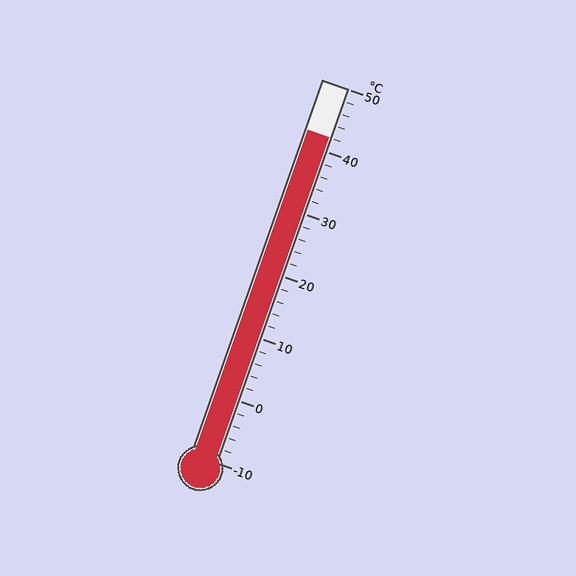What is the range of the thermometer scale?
The thermometer scale ranges from -10°C to 50°C.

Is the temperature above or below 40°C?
The temperature is above 40°C.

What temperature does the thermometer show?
The thermometer shows approximately 42°C.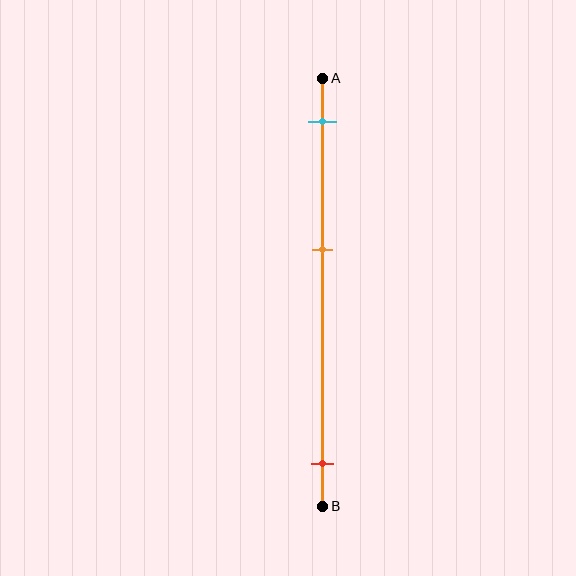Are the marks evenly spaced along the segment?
No, the marks are not evenly spaced.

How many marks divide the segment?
There are 3 marks dividing the segment.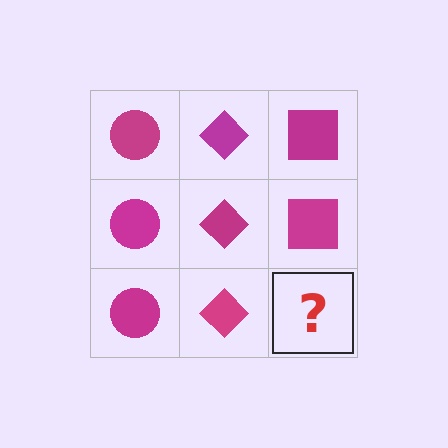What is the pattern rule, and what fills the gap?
The rule is that each column has a consistent shape. The gap should be filled with a magenta square.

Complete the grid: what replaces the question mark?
The question mark should be replaced with a magenta square.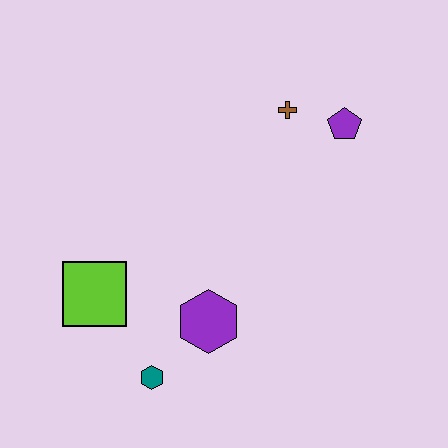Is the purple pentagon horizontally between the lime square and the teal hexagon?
No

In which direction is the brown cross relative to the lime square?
The brown cross is to the right of the lime square.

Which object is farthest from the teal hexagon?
The purple pentagon is farthest from the teal hexagon.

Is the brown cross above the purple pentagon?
Yes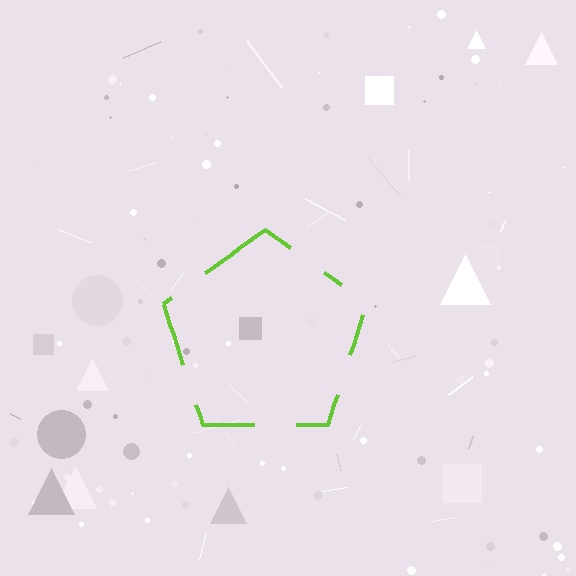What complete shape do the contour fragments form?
The contour fragments form a pentagon.